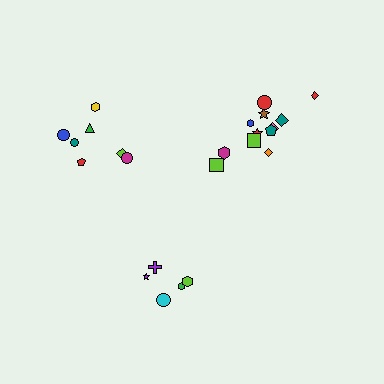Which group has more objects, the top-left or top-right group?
The top-right group.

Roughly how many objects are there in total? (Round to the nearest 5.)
Roughly 25 objects in total.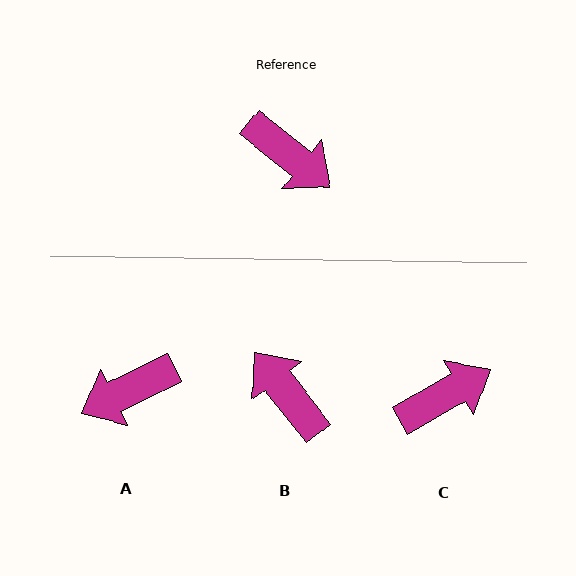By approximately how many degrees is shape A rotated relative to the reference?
Approximately 115 degrees clockwise.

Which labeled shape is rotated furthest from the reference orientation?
B, about 167 degrees away.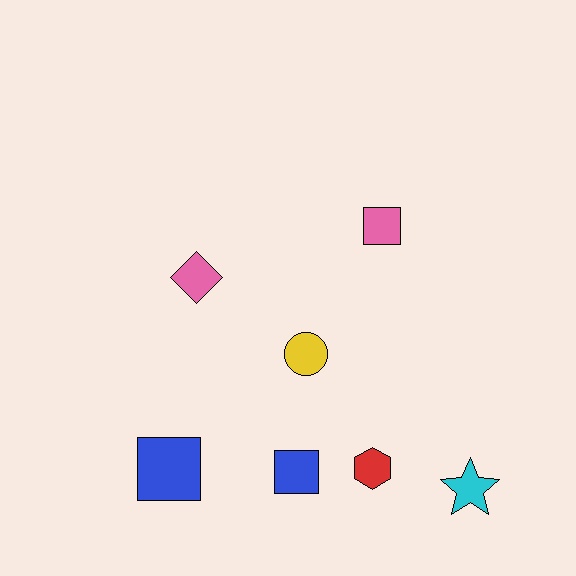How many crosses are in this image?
There are no crosses.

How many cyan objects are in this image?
There is 1 cyan object.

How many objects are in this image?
There are 7 objects.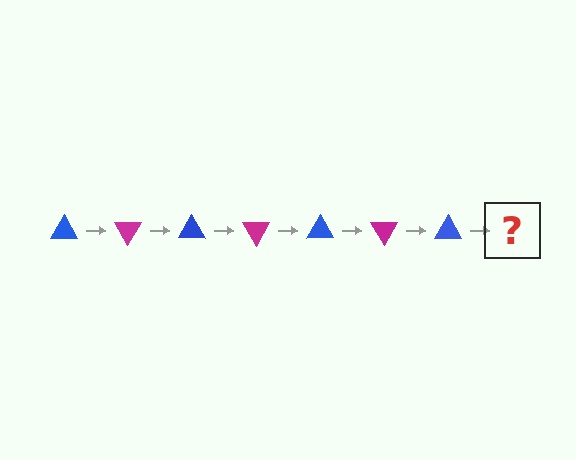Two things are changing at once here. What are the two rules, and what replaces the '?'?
The two rules are that it rotates 60 degrees each step and the color cycles through blue and magenta. The '?' should be a magenta triangle, rotated 420 degrees from the start.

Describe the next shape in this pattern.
It should be a magenta triangle, rotated 420 degrees from the start.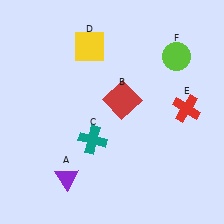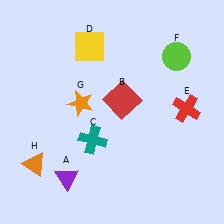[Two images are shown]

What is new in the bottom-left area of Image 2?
An orange triangle (H) was added in the bottom-left area of Image 2.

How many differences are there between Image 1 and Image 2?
There are 2 differences between the two images.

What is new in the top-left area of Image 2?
An orange star (G) was added in the top-left area of Image 2.